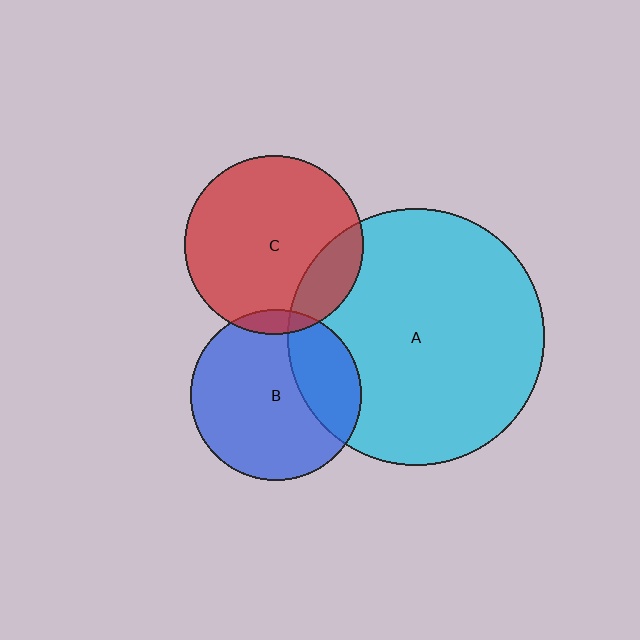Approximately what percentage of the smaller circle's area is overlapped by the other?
Approximately 5%.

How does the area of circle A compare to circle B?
Approximately 2.3 times.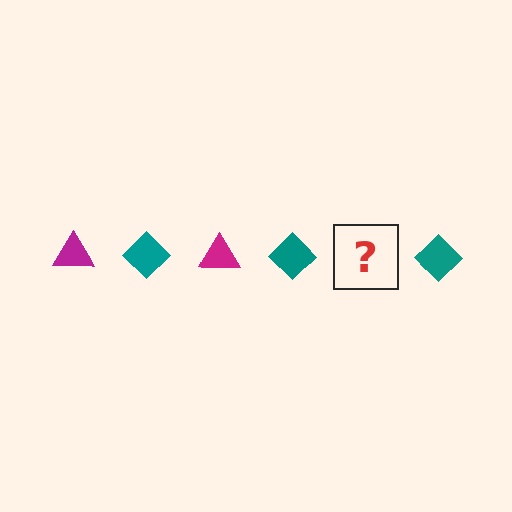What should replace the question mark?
The question mark should be replaced with a magenta triangle.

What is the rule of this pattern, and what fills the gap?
The rule is that the pattern alternates between magenta triangle and teal diamond. The gap should be filled with a magenta triangle.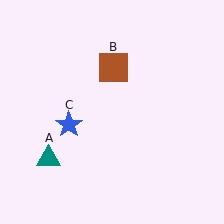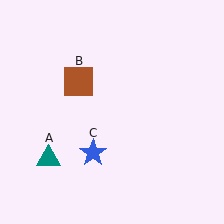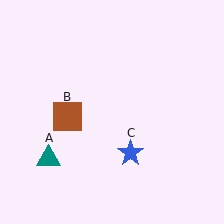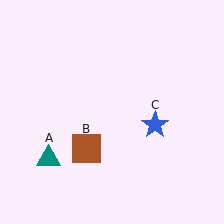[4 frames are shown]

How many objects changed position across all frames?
2 objects changed position: brown square (object B), blue star (object C).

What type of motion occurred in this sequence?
The brown square (object B), blue star (object C) rotated counterclockwise around the center of the scene.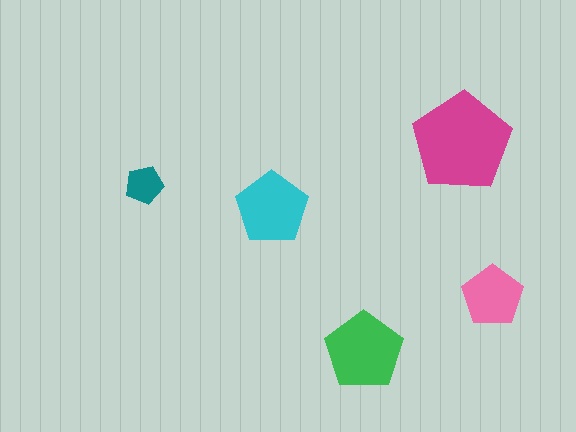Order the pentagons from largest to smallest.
the magenta one, the green one, the cyan one, the pink one, the teal one.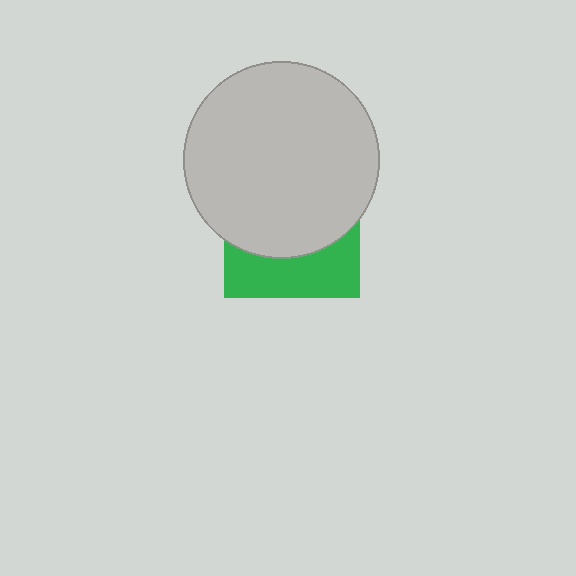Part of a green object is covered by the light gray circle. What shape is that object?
It is a square.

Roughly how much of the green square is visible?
A small part of it is visible (roughly 35%).